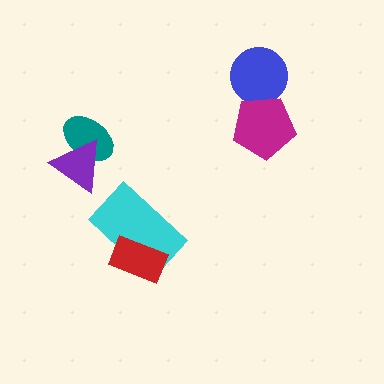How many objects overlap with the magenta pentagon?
1 object overlaps with the magenta pentagon.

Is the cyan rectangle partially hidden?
Yes, it is partially covered by another shape.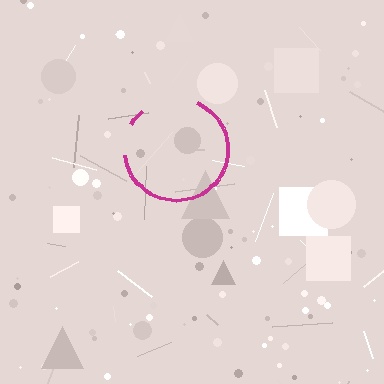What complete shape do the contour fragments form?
The contour fragments form a circle.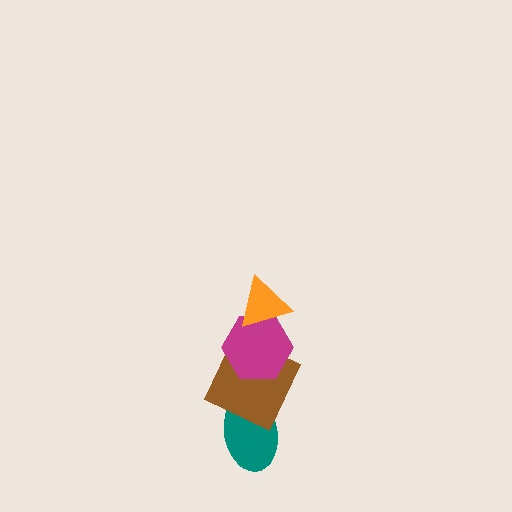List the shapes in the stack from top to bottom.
From top to bottom: the orange triangle, the magenta hexagon, the brown square, the teal ellipse.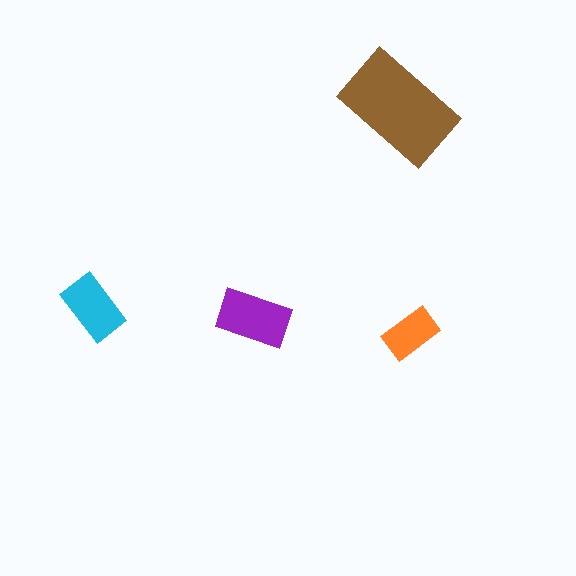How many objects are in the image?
There are 4 objects in the image.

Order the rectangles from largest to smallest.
the brown one, the purple one, the cyan one, the orange one.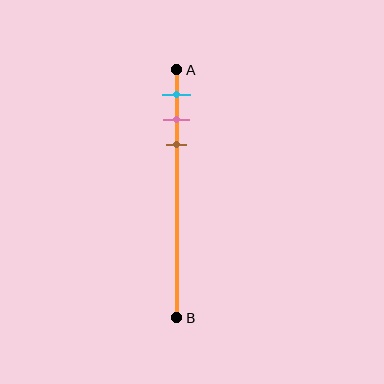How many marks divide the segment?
There are 3 marks dividing the segment.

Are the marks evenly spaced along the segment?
Yes, the marks are approximately evenly spaced.